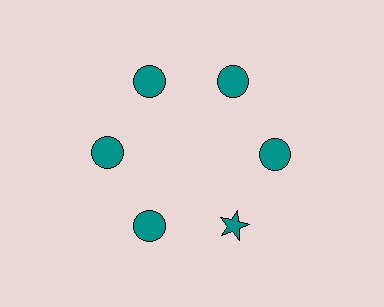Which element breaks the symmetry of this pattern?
The teal star at roughly the 5 o'clock position breaks the symmetry. All other shapes are teal circles.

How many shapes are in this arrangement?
There are 6 shapes arranged in a ring pattern.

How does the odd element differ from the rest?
It has a different shape: star instead of circle.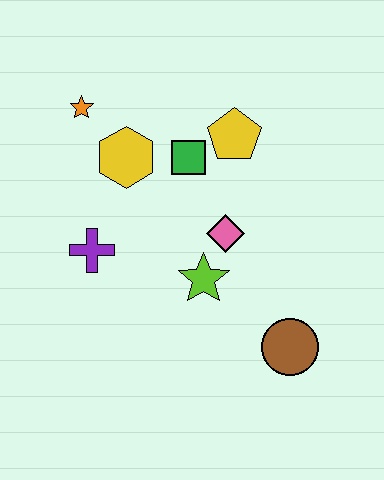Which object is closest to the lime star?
The pink diamond is closest to the lime star.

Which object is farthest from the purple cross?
The brown circle is farthest from the purple cross.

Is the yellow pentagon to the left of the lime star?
No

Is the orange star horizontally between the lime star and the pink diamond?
No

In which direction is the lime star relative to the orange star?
The lime star is below the orange star.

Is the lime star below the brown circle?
No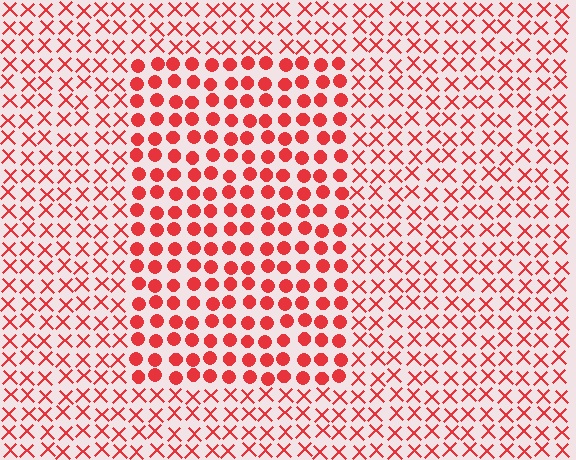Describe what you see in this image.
The image is filled with small red elements arranged in a uniform grid. A rectangle-shaped region contains circles, while the surrounding area contains X marks. The boundary is defined purely by the change in element shape.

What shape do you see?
I see a rectangle.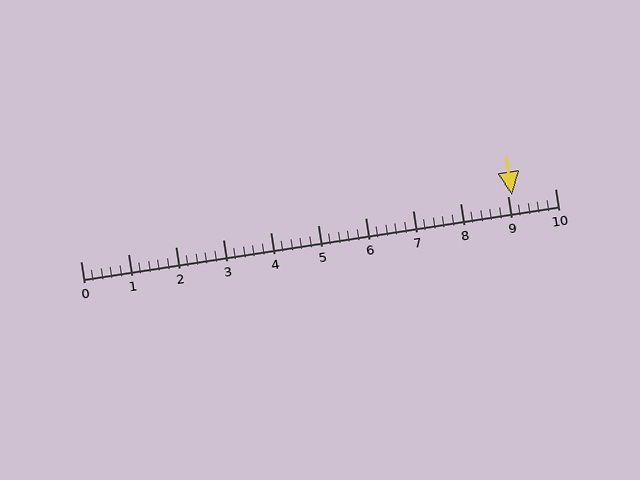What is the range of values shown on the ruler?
The ruler shows values from 0 to 10.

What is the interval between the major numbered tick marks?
The major tick marks are spaced 1 units apart.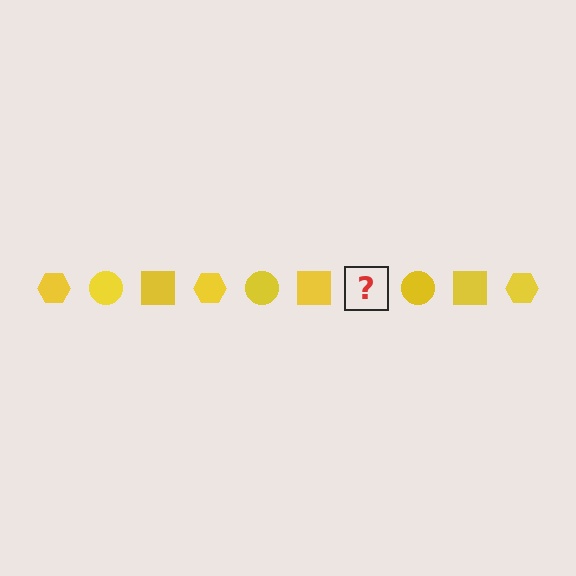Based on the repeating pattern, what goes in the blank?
The blank should be a yellow hexagon.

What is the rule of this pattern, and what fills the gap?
The rule is that the pattern cycles through hexagon, circle, square shapes in yellow. The gap should be filled with a yellow hexagon.